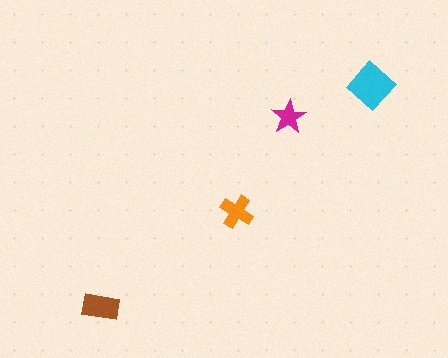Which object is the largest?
The cyan diamond.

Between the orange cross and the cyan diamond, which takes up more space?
The cyan diamond.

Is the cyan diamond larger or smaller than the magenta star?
Larger.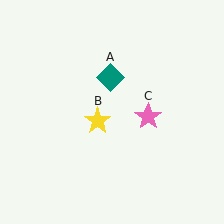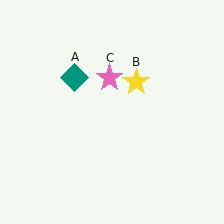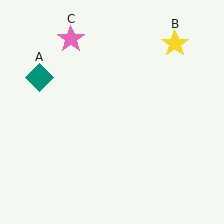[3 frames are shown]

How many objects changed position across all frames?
3 objects changed position: teal diamond (object A), yellow star (object B), pink star (object C).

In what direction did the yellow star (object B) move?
The yellow star (object B) moved up and to the right.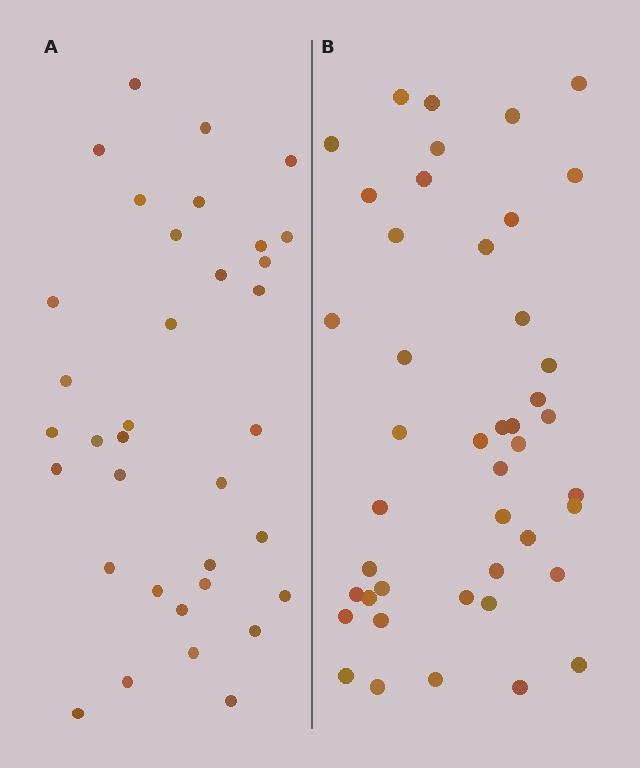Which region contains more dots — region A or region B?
Region B (the right region) has more dots.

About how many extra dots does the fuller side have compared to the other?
Region B has roughly 8 or so more dots than region A.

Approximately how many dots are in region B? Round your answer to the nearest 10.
About 40 dots. (The exact count is 44, which rounds to 40.)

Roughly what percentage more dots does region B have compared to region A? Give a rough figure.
About 25% more.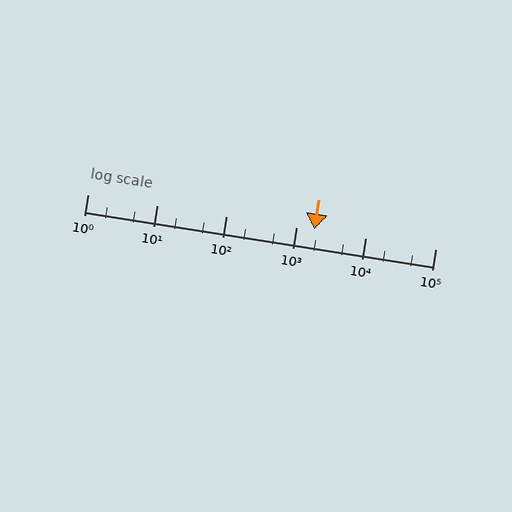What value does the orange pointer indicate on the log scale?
The pointer indicates approximately 1800.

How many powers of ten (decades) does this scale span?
The scale spans 5 decades, from 1 to 100000.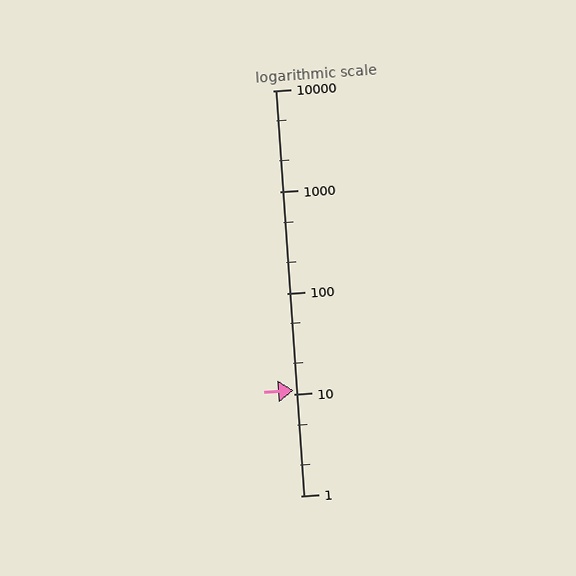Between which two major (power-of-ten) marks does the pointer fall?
The pointer is between 10 and 100.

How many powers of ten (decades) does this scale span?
The scale spans 4 decades, from 1 to 10000.